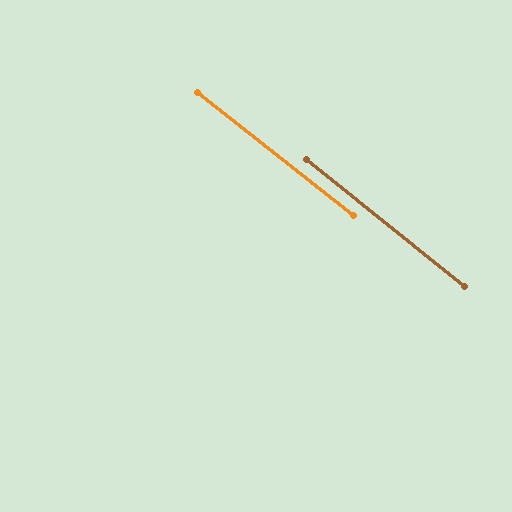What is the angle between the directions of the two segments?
Approximately 1 degree.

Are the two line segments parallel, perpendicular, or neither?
Parallel — their directions differ by only 0.6°.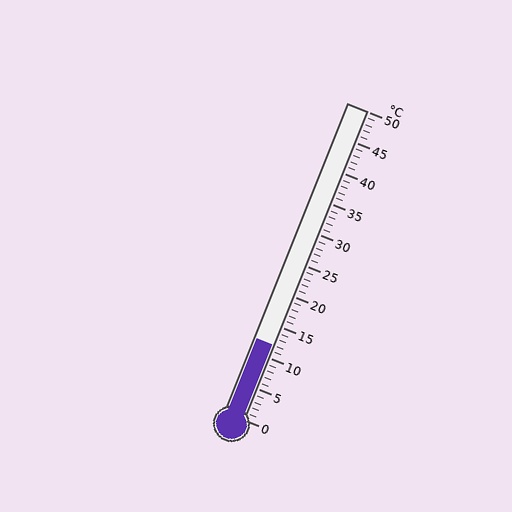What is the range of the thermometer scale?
The thermometer scale ranges from 0°C to 50°C.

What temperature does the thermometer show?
The thermometer shows approximately 12°C.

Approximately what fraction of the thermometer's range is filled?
The thermometer is filled to approximately 25% of its range.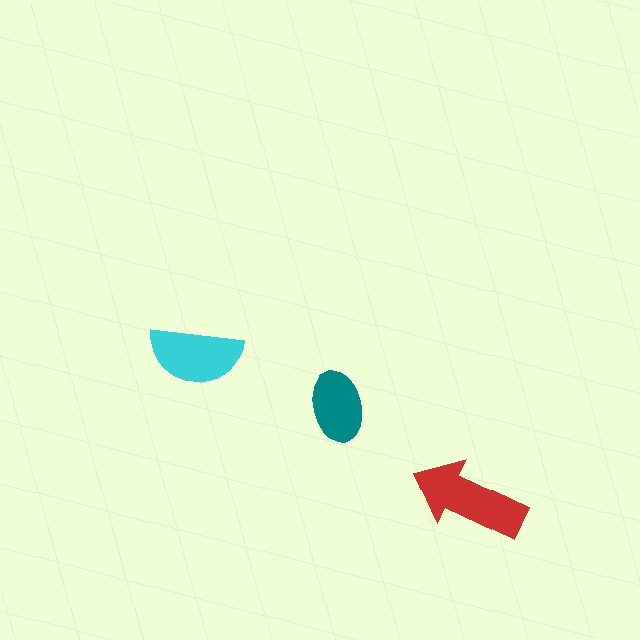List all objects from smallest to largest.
The teal ellipse, the cyan semicircle, the red arrow.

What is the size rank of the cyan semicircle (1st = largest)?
2nd.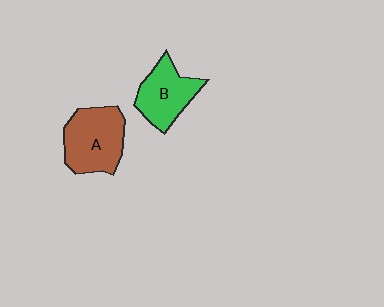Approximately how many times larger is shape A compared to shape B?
Approximately 1.3 times.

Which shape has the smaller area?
Shape B (green).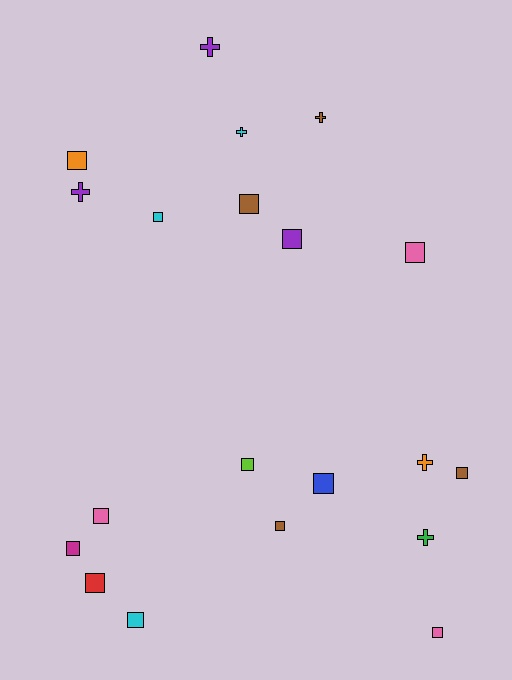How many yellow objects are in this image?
There are no yellow objects.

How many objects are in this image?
There are 20 objects.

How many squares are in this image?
There are 14 squares.